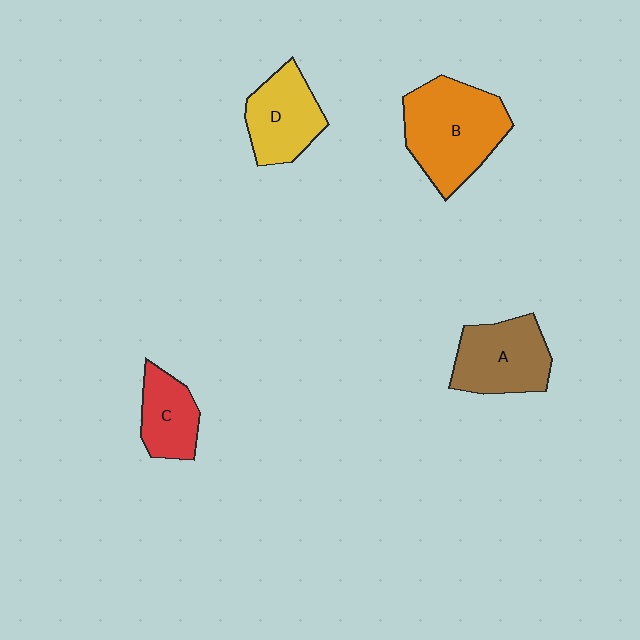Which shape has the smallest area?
Shape C (red).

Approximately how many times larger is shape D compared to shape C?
Approximately 1.3 times.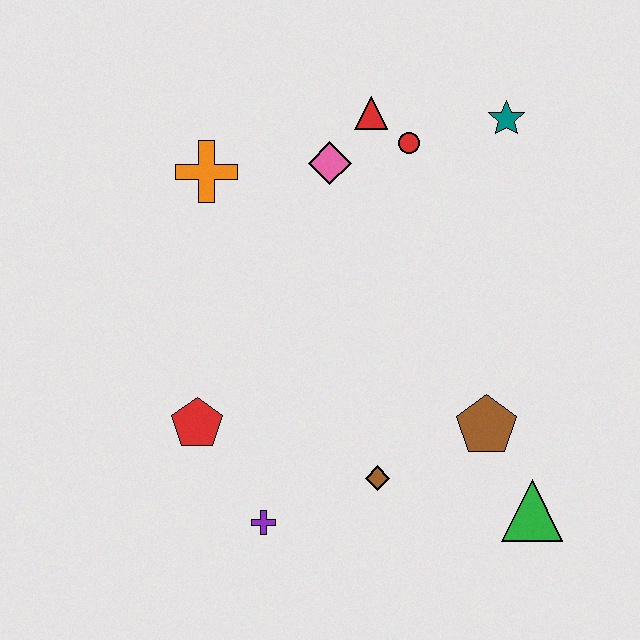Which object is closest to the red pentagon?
The purple cross is closest to the red pentagon.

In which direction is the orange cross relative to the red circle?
The orange cross is to the left of the red circle.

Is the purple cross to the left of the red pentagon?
No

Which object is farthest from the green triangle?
The orange cross is farthest from the green triangle.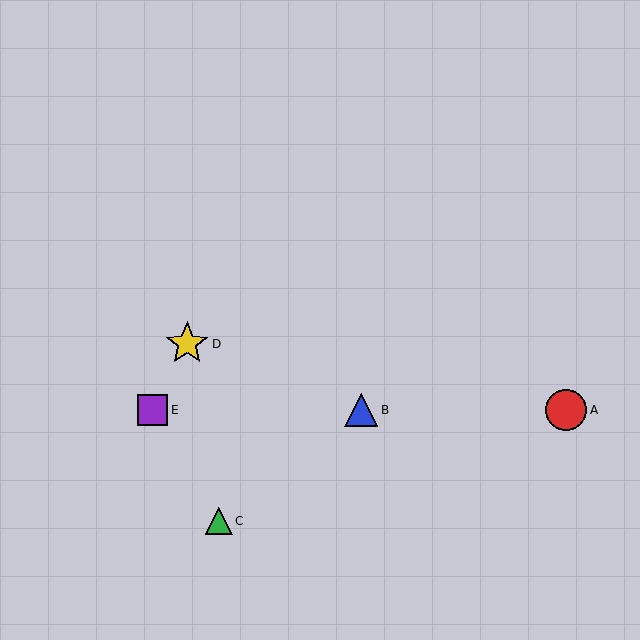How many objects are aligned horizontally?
3 objects (A, B, E) are aligned horizontally.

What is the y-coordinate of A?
Object A is at y≈410.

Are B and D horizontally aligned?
No, B is at y≈410 and D is at y≈344.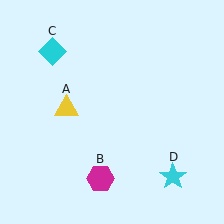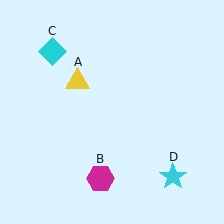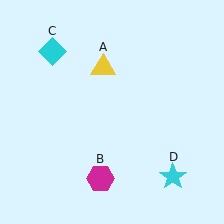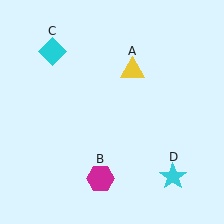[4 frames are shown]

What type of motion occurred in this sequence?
The yellow triangle (object A) rotated clockwise around the center of the scene.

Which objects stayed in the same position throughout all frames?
Magenta hexagon (object B) and cyan diamond (object C) and cyan star (object D) remained stationary.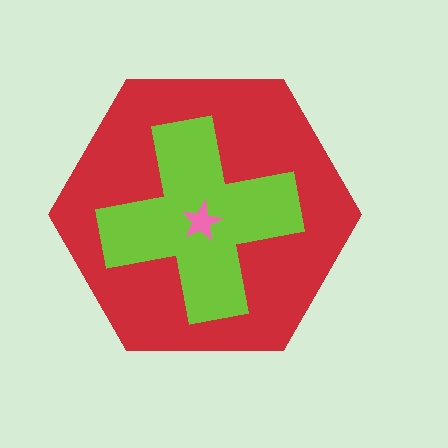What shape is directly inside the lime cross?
The pink star.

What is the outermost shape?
The red hexagon.